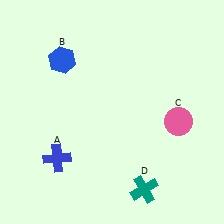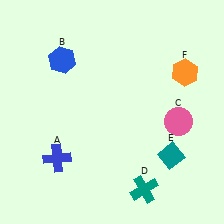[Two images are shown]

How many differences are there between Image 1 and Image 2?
There are 2 differences between the two images.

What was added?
A teal diamond (E), an orange hexagon (F) were added in Image 2.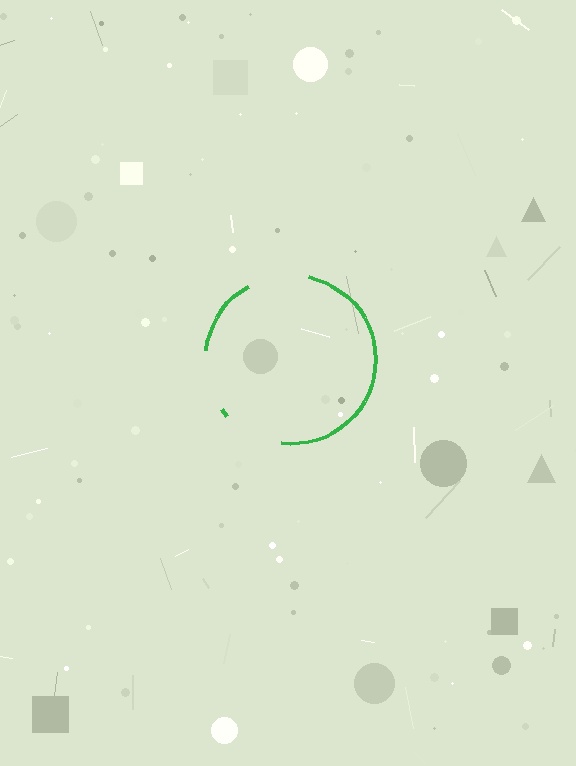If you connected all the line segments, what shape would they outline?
They would outline a circle.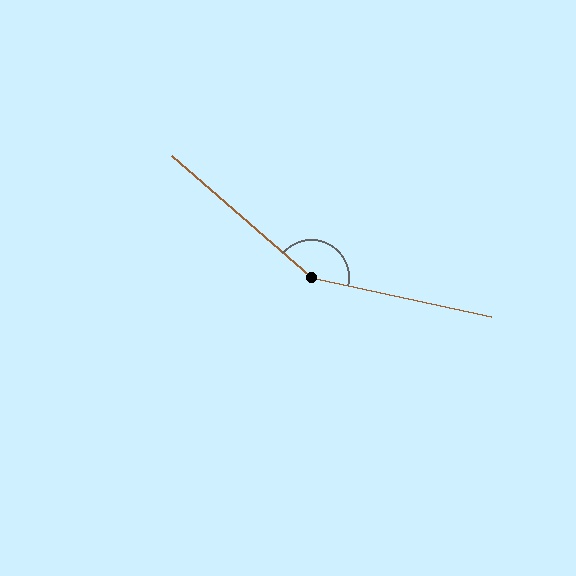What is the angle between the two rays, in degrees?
Approximately 151 degrees.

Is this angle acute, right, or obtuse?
It is obtuse.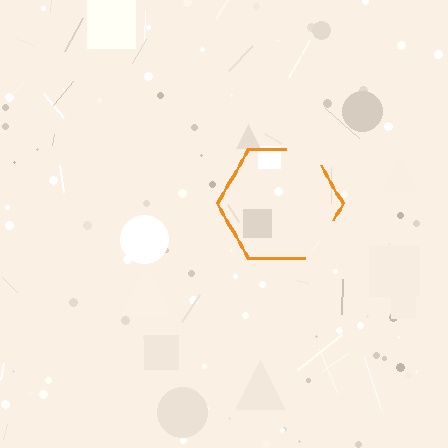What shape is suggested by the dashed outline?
The dashed outline suggests a hexagon.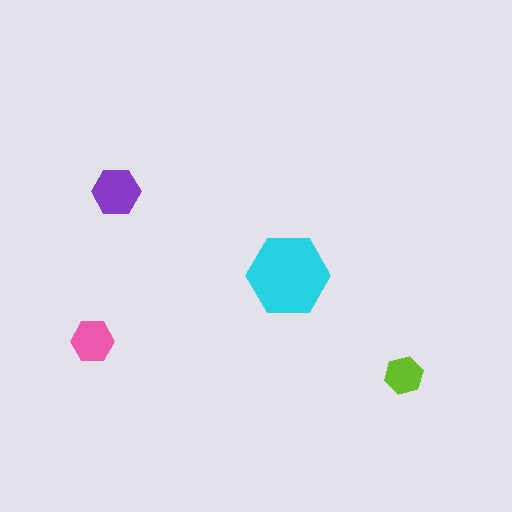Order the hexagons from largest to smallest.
the cyan one, the purple one, the pink one, the lime one.